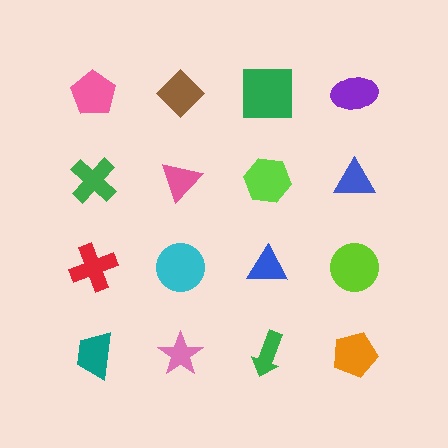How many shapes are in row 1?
4 shapes.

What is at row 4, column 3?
A green arrow.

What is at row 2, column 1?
A green cross.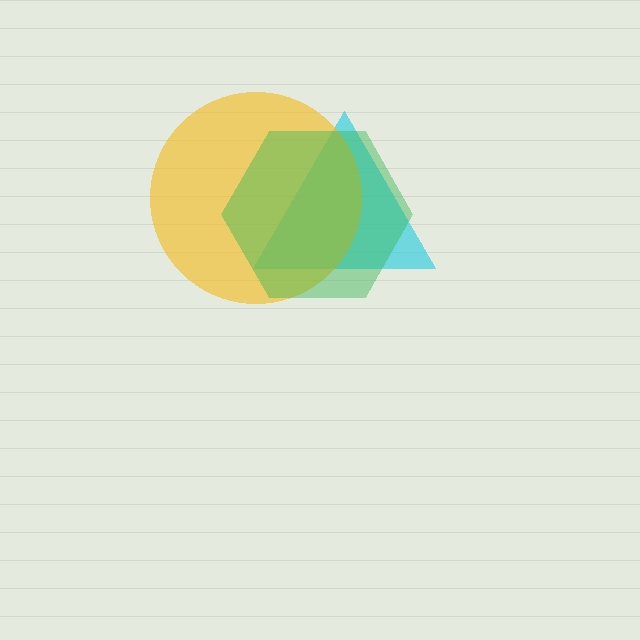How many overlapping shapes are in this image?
There are 3 overlapping shapes in the image.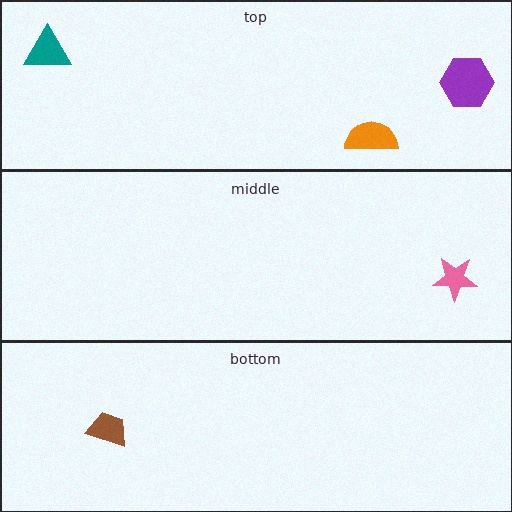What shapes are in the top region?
The teal triangle, the orange semicircle, the purple hexagon.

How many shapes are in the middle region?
1.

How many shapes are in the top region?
3.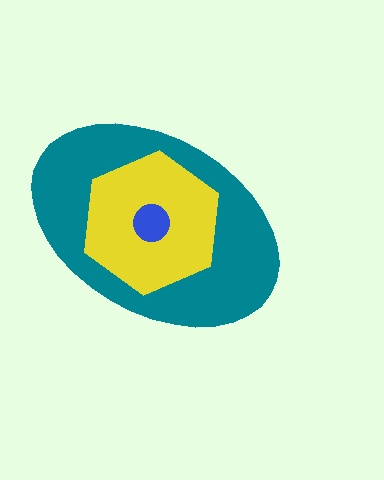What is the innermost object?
The blue circle.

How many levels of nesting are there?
3.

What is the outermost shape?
The teal ellipse.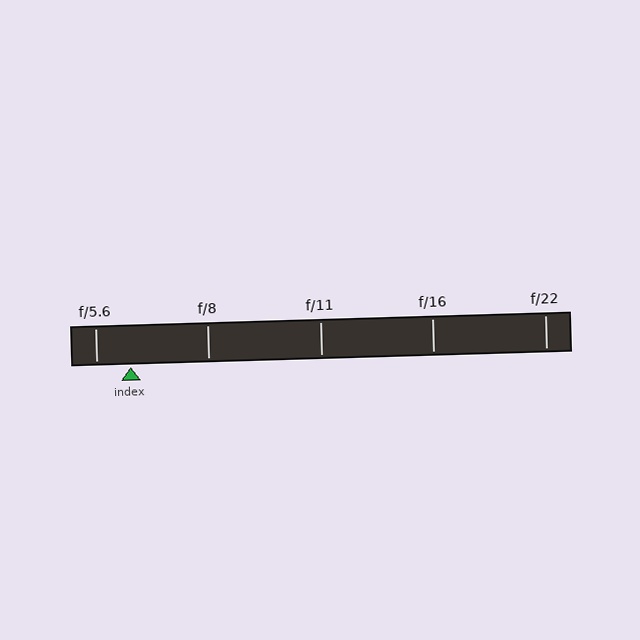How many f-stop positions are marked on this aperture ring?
There are 5 f-stop positions marked.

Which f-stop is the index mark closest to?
The index mark is closest to f/5.6.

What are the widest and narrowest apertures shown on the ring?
The widest aperture shown is f/5.6 and the narrowest is f/22.